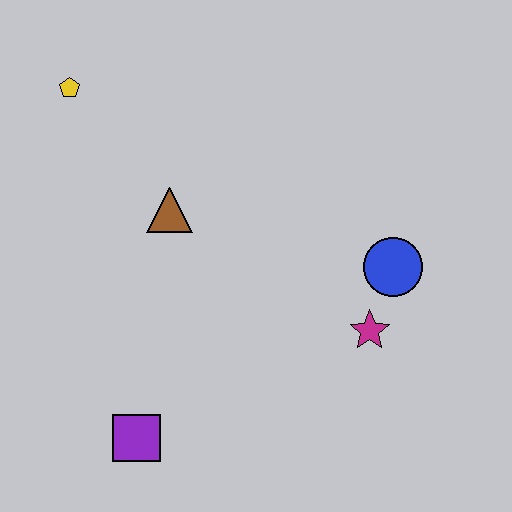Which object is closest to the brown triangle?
The yellow pentagon is closest to the brown triangle.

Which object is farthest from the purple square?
The yellow pentagon is farthest from the purple square.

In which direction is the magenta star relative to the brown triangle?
The magenta star is to the right of the brown triangle.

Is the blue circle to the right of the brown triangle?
Yes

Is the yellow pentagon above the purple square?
Yes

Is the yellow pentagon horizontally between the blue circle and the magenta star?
No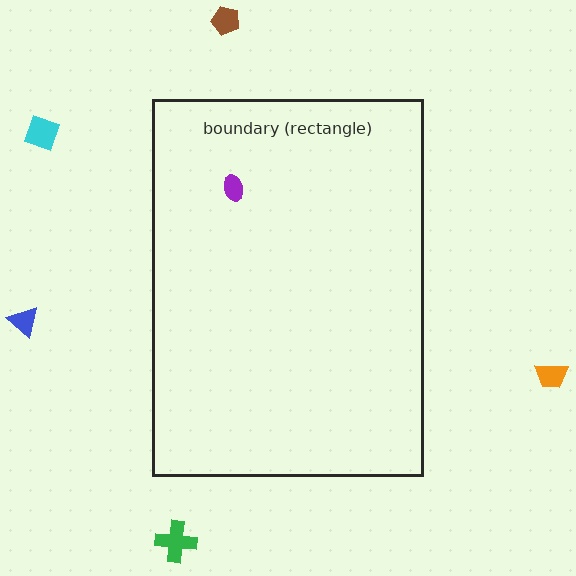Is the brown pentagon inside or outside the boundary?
Outside.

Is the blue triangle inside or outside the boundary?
Outside.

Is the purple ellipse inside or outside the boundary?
Inside.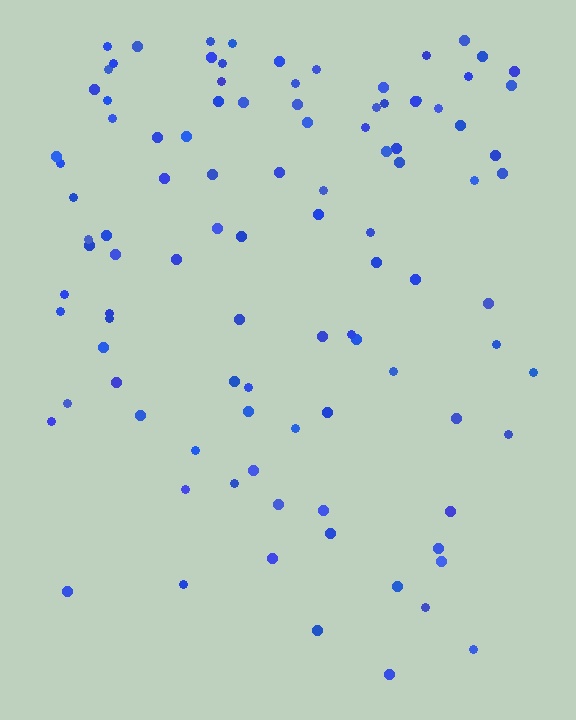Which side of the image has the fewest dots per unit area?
The bottom.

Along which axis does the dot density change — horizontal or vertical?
Vertical.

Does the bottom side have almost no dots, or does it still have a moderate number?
Still a moderate number, just noticeably fewer than the top.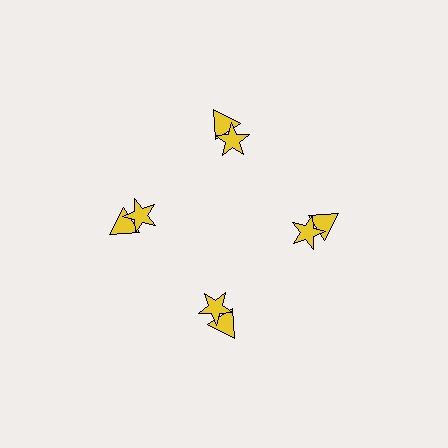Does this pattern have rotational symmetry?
Yes, this pattern has 4-fold rotational symmetry. It looks the same after rotating 90 degrees around the center.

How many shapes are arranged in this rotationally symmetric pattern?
There are 8 shapes, arranged in 4 groups of 2.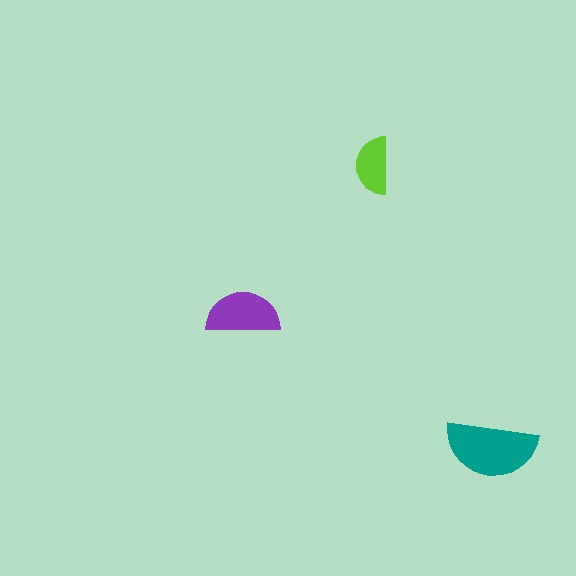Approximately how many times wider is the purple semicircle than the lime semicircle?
About 1.5 times wider.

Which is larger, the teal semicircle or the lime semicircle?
The teal one.